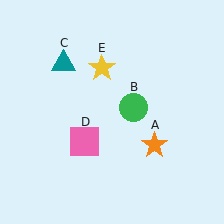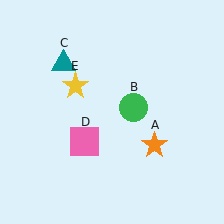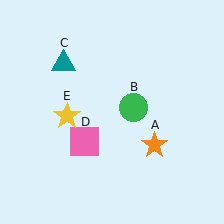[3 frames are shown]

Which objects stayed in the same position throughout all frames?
Orange star (object A) and green circle (object B) and teal triangle (object C) and pink square (object D) remained stationary.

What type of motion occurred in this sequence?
The yellow star (object E) rotated counterclockwise around the center of the scene.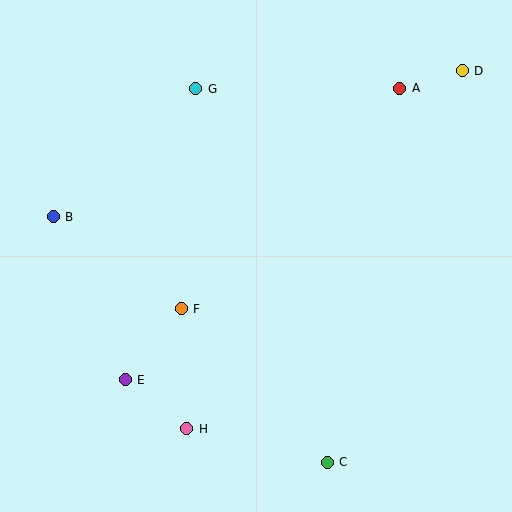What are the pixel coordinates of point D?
Point D is at (462, 71).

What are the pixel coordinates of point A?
Point A is at (400, 88).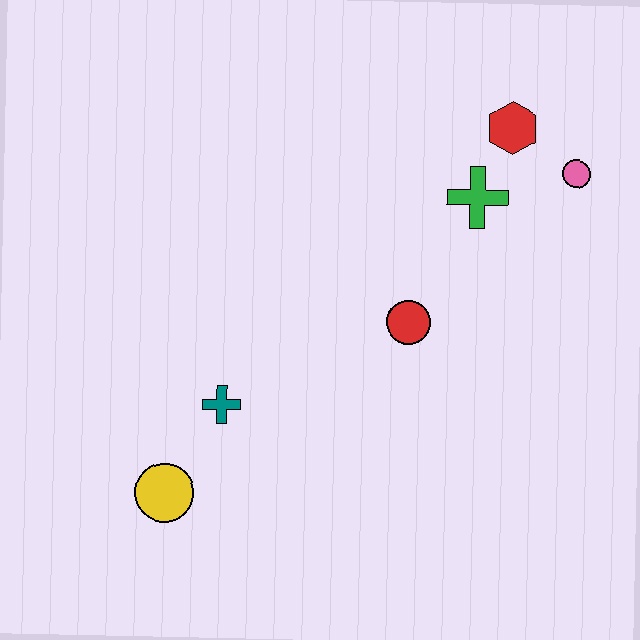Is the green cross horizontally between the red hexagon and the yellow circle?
Yes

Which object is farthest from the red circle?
The yellow circle is farthest from the red circle.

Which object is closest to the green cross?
The red hexagon is closest to the green cross.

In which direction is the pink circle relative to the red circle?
The pink circle is to the right of the red circle.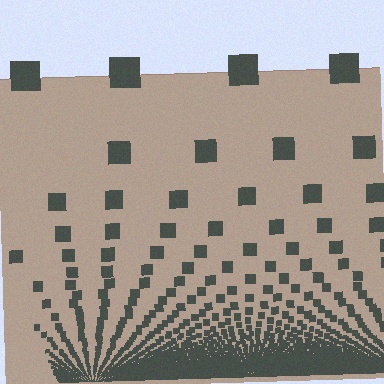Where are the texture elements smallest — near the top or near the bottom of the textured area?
Near the bottom.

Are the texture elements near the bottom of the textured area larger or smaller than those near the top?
Smaller. The gradient is inverted — elements near the bottom are smaller and denser.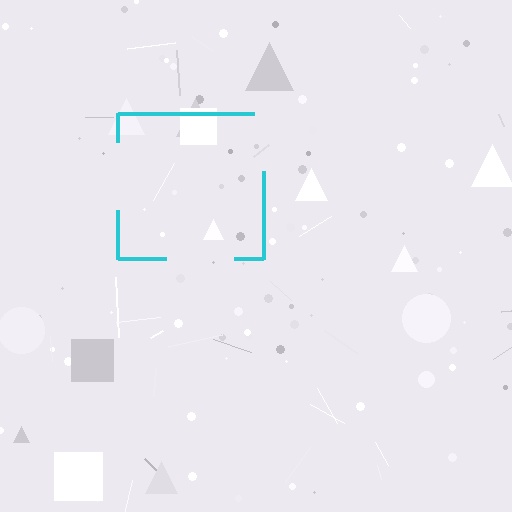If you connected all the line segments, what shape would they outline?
They would outline a square.